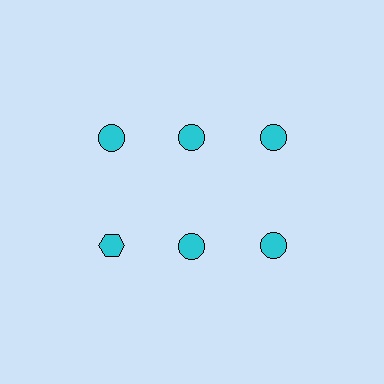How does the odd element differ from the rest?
It has a different shape: hexagon instead of circle.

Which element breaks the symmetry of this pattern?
The cyan hexagon in the second row, leftmost column breaks the symmetry. All other shapes are cyan circles.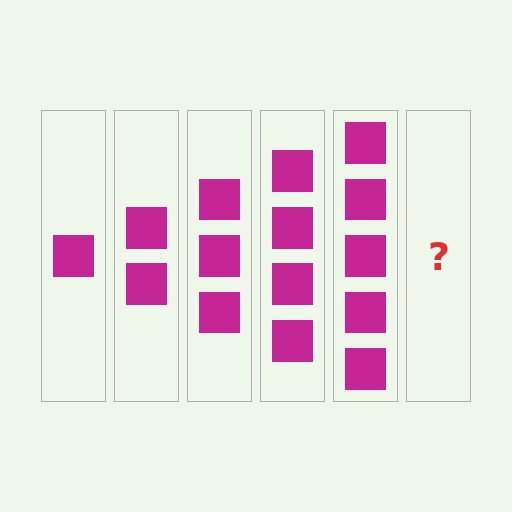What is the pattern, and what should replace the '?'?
The pattern is that each step adds one more square. The '?' should be 6 squares.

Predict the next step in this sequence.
The next step is 6 squares.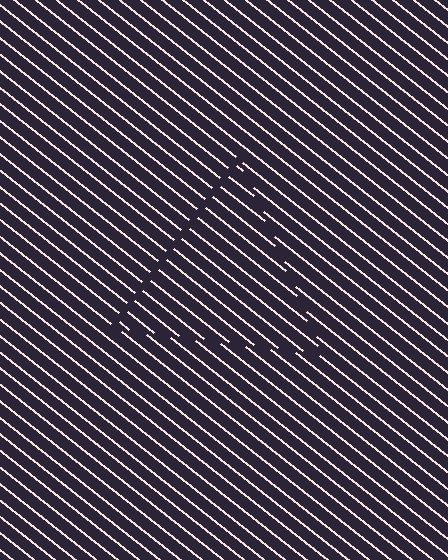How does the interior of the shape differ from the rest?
The interior of the shape contains the same grating, shifted by half a period — the contour is defined by the phase discontinuity where line-ends from the inner and outer gratings abut.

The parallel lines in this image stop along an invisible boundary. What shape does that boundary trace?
An illusory triangle. The interior of the shape contains the same grating, shifted by half a period — the contour is defined by the phase discontinuity where line-ends from the inner and outer gratings abut.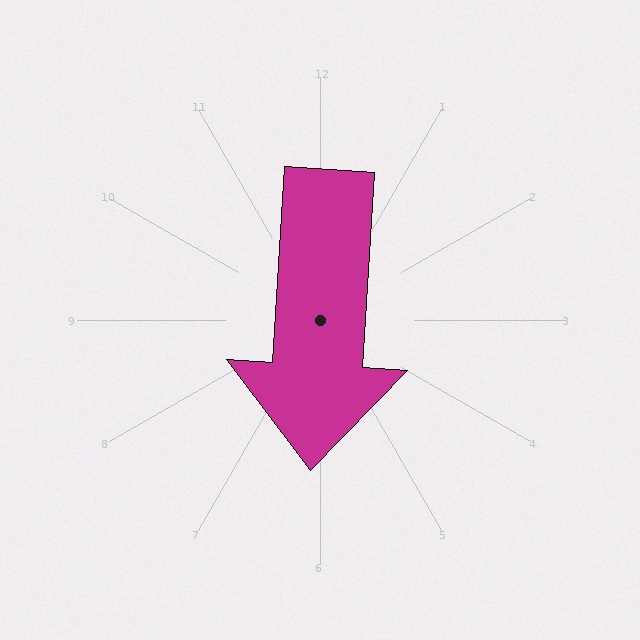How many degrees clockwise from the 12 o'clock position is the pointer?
Approximately 184 degrees.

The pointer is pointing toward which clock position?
Roughly 6 o'clock.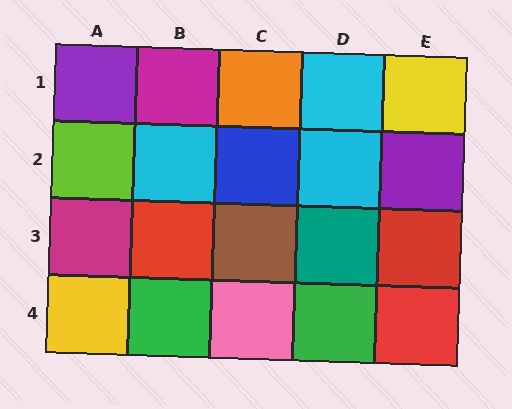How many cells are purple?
2 cells are purple.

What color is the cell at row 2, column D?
Cyan.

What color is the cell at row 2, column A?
Lime.